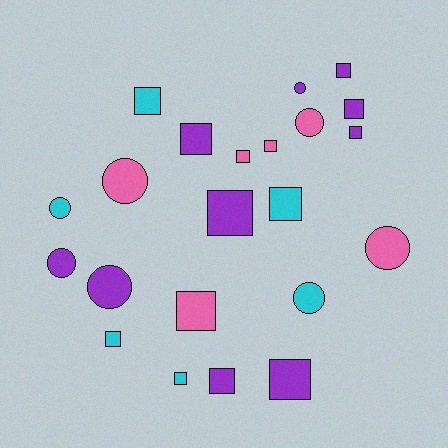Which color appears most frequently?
Purple, with 10 objects.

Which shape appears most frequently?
Square, with 14 objects.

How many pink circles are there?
There are 3 pink circles.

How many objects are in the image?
There are 22 objects.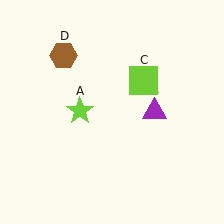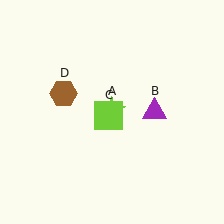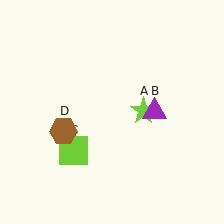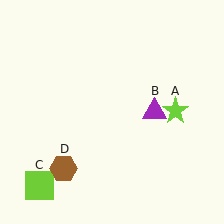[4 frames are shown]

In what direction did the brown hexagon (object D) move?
The brown hexagon (object D) moved down.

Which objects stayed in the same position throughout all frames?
Purple triangle (object B) remained stationary.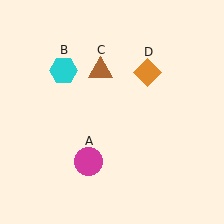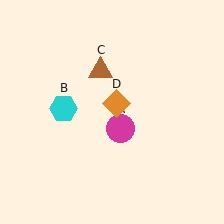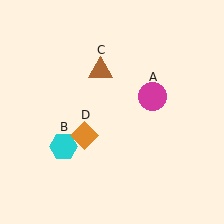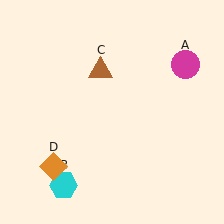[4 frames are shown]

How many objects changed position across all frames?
3 objects changed position: magenta circle (object A), cyan hexagon (object B), orange diamond (object D).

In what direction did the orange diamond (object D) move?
The orange diamond (object D) moved down and to the left.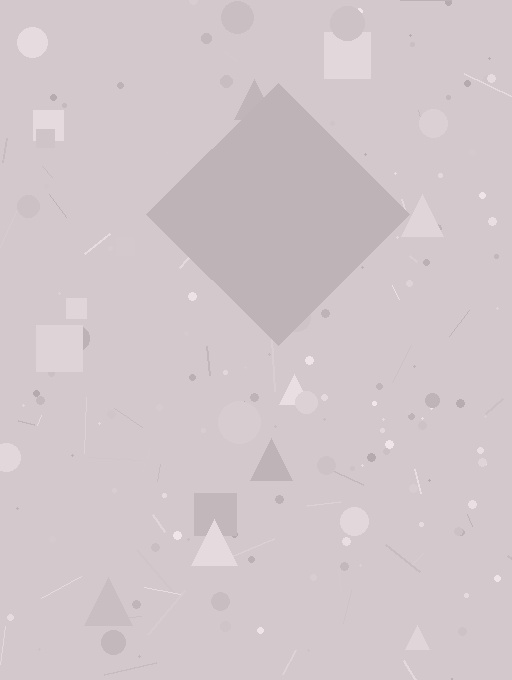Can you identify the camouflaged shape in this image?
The camouflaged shape is a diamond.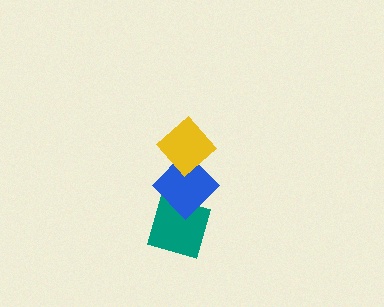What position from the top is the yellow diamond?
The yellow diamond is 1st from the top.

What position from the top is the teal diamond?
The teal diamond is 3rd from the top.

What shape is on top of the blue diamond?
The yellow diamond is on top of the blue diamond.